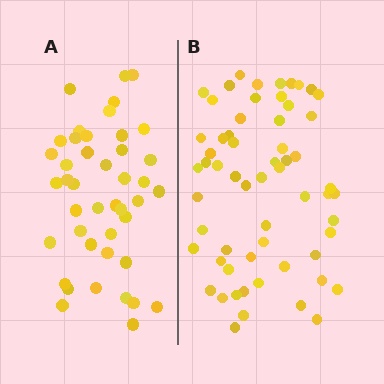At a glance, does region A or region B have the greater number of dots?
Region B (the right region) has more dots.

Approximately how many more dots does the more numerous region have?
Region B has approximately 15 more dots than region A.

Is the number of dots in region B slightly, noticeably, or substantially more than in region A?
Region B has noticeably more, but not dramatically so. The ratio is roughly 1.4 to 1.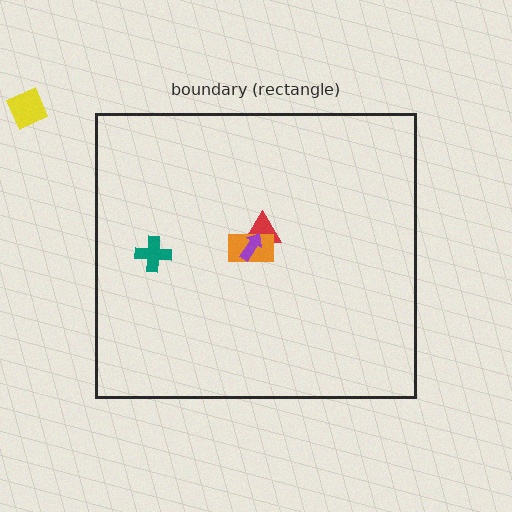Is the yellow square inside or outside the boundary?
Outside.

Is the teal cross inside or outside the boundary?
Inside.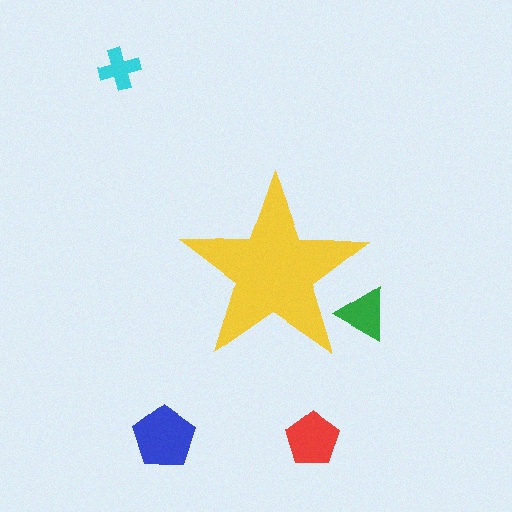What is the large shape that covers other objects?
A yellow star.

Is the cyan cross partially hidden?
No, the cyan cross is fully visible.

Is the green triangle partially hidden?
Yes, the green triangle is partially hidden behind the yellow star.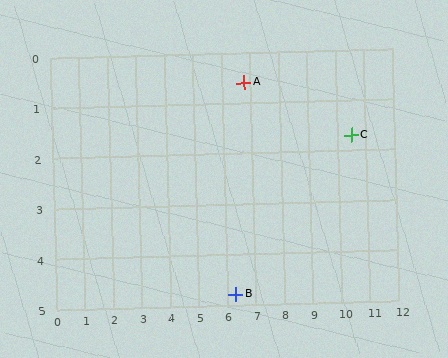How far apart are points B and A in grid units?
Points B and A are about 4.2 grid units apart.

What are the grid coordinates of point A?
Point A is at approximately (6.8, 0.6).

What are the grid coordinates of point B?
Point B is at approximately (6.3, 4.8).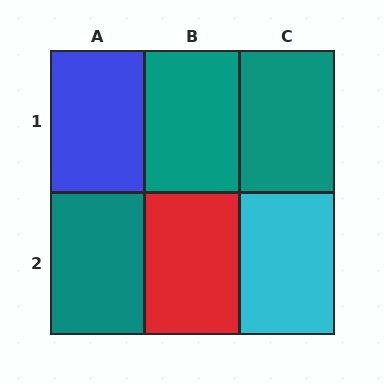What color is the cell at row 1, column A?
Blue.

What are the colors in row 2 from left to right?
Teal, red, cyan.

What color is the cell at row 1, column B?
Teal.